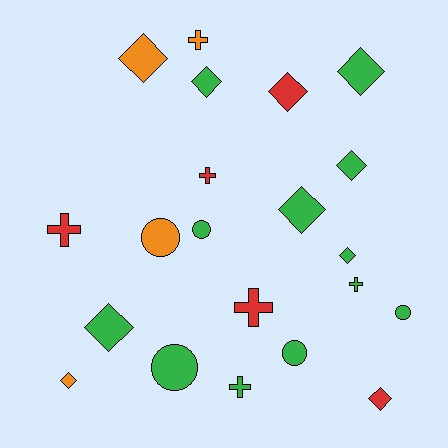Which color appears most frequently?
Green, with 12 objects.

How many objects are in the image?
There are 21 objects.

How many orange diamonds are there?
There are 2 orange diamonds.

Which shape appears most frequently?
Diamond, with 10 objects.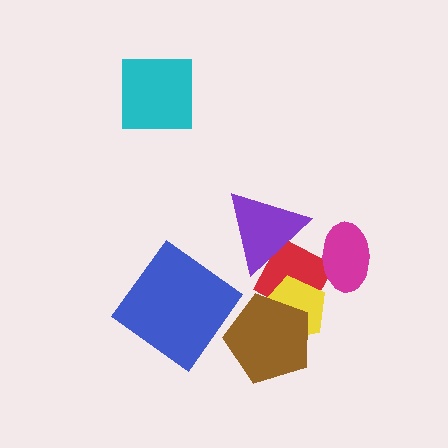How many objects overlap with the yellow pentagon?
2 objects overlap with the yellow pentagon.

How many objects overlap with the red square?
4 objects overlap with the red square.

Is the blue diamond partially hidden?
No, no other shape covers it.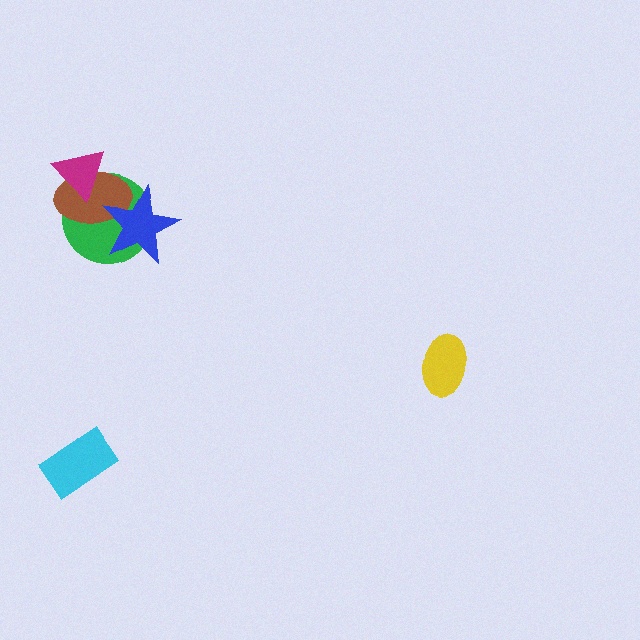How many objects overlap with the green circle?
3 objects overlap with the green circle.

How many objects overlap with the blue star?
2 objects overlap with the blue star.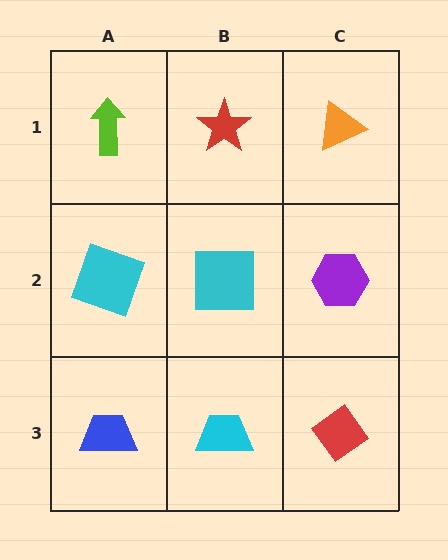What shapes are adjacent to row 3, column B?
A cyan square (row 2, column B), a blue trapezoid (row 3, column A), a red diamond (row 3, column C).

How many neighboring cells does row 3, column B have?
3.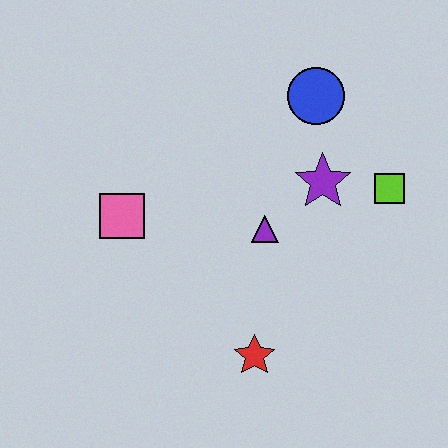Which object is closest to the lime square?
The purple star is closest to the lime square.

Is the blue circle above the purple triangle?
Yes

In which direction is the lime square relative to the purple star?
The lime square is to the right of the purple star.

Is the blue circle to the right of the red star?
Yes